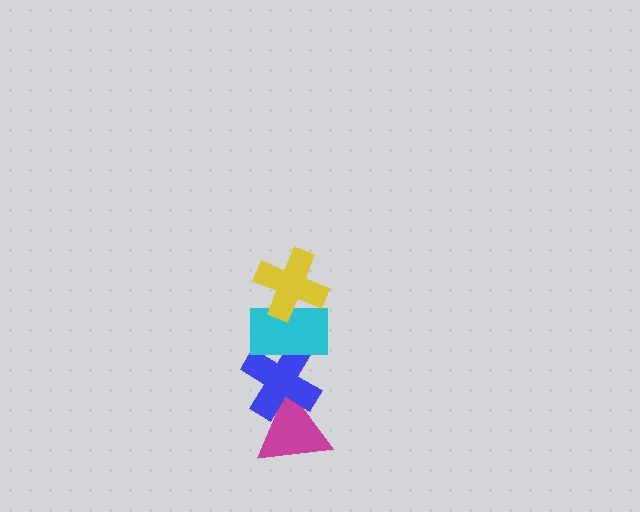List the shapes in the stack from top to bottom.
From top to bottom: the yellow cross, the cyan rectangle, the blue cross, the magenta triangle.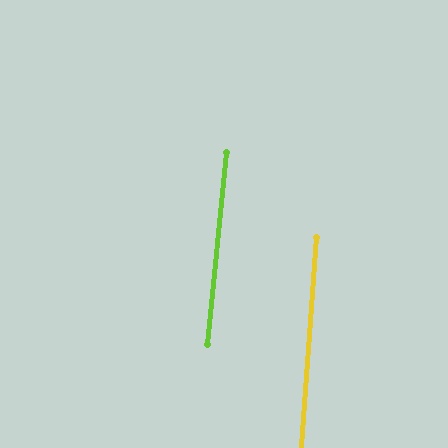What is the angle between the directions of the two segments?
Approximately 2 degrees.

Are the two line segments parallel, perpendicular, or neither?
Parallel — their directions differ by only 1.8°.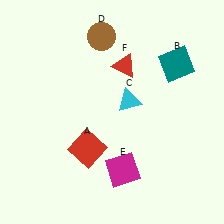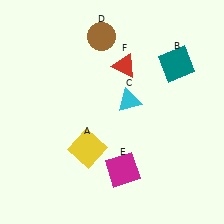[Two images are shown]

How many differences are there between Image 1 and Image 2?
There is 1 difference between the two images.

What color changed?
The square (A) changed from red in Image 1 to yellow in Image 2.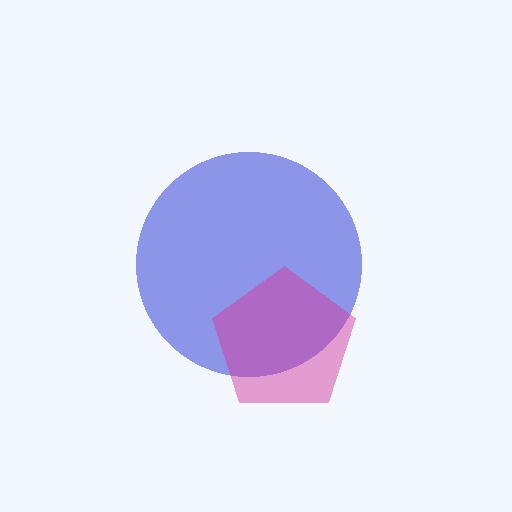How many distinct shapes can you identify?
There are 2 distinct shapes: a blue circle, a magenta pentagon.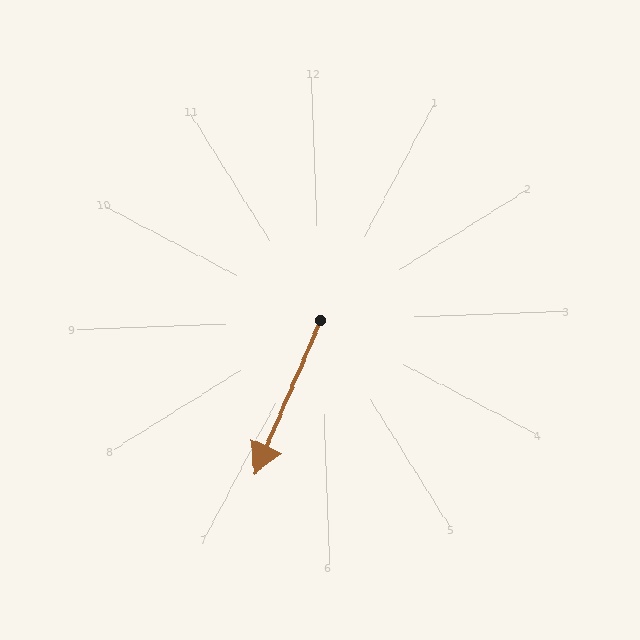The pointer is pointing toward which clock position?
Roughly 7 o'clock.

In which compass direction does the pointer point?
Southwest.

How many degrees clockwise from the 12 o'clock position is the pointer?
Approximately 205 degrees.